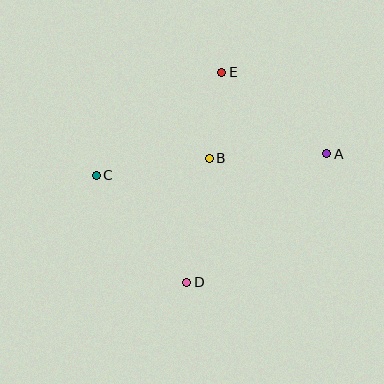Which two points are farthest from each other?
Points A and C are farthest from each other.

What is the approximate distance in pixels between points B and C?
The distance between B and C is approximately 114 pixels.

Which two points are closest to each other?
Points B and E are closest to each other.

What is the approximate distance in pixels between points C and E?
The distance between C and E is approximately 162 pixels.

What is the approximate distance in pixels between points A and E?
The distance between A and E is approximately 133 pixels.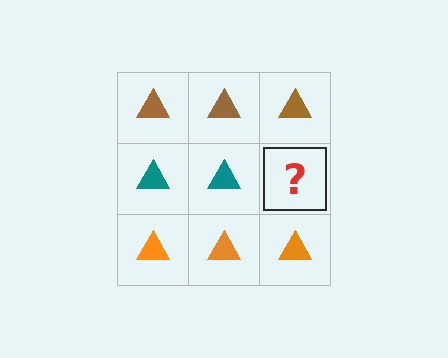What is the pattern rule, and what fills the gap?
The rule is that each row has a consistent color. The gap should be filled with a teal triangle.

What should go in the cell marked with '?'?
The missing cell should contain a teal triangle.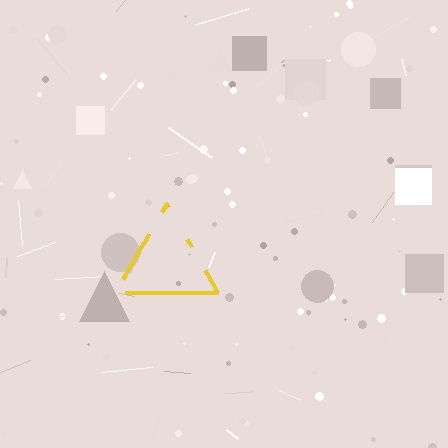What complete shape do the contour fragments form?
The contour fragments form a triangle.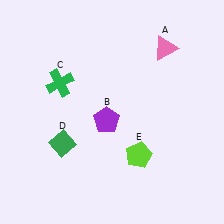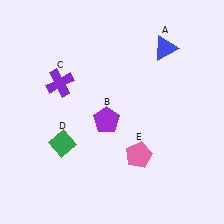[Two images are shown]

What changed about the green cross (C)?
In Image 1, C is green. In Image 2, it changed to purple.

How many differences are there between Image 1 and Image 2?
There are 3 differences between the two images.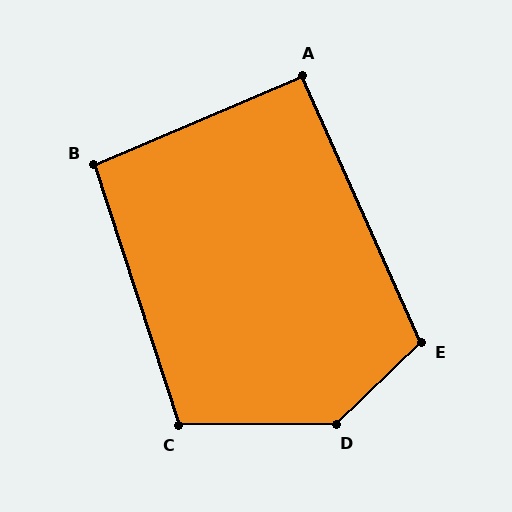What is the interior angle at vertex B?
Approximately 95 degrees (obtuse).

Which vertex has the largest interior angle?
D, at approximately 137 degrees.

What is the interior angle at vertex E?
Approximately 110 degrees (obtuse).